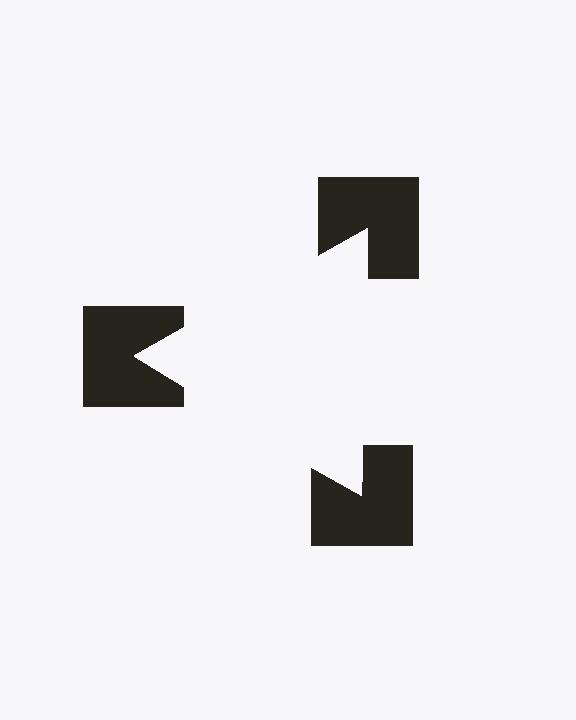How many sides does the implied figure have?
3 sides.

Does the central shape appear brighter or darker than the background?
It typically appears slightly brighter than the background, even though no actual brightness change is drawn.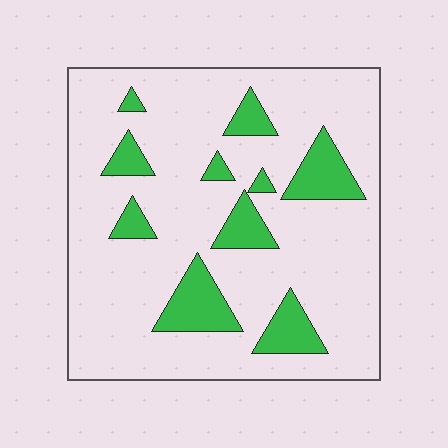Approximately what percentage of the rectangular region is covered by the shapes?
Approximately 15%.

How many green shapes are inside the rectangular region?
10.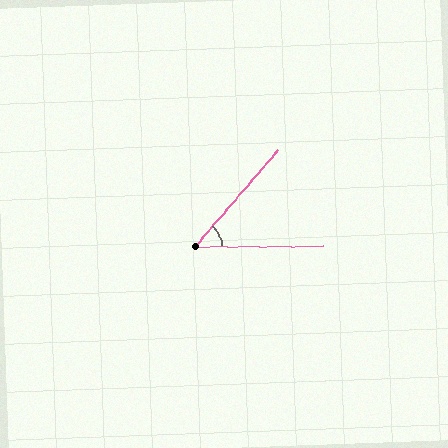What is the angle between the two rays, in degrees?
Approximately 49 degrees.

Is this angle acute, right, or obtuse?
It is acute.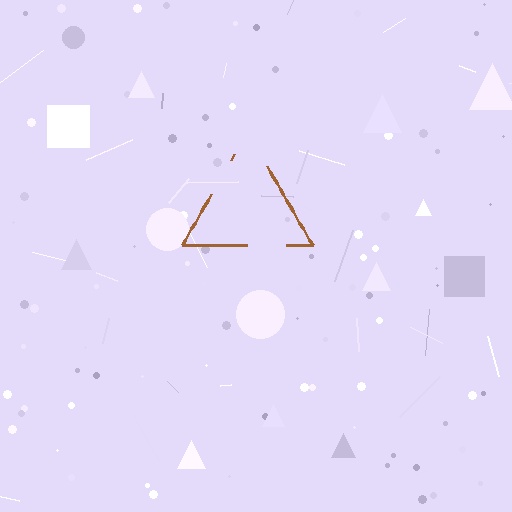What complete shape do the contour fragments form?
The contour fragments form a triangle.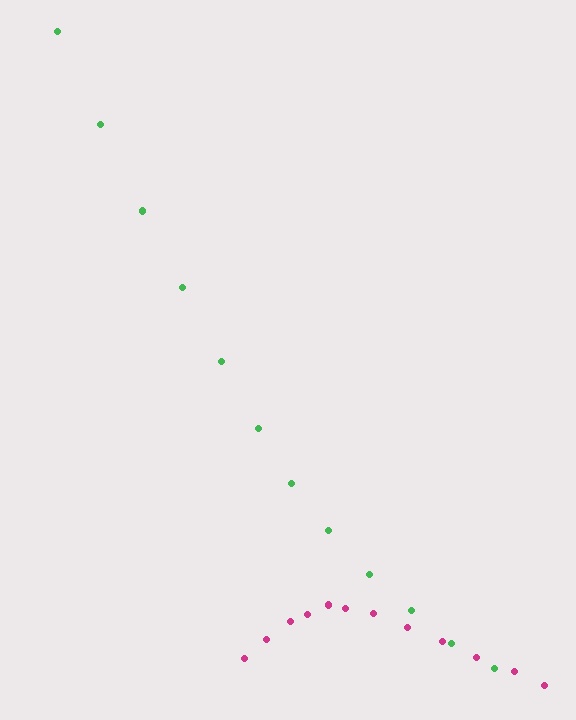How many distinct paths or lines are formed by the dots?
There are 2 distinct paths.